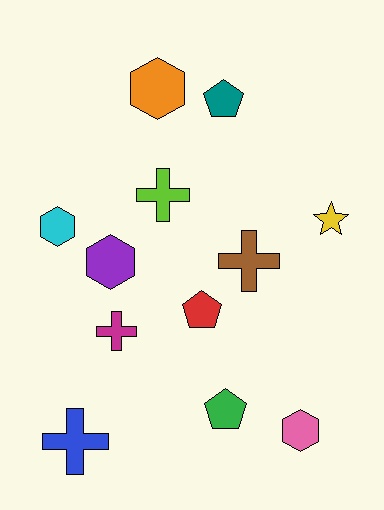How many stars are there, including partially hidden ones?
There is 1 star.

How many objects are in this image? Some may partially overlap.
There are 12 objects.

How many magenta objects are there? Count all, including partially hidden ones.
There is 1 magenta object.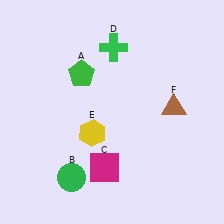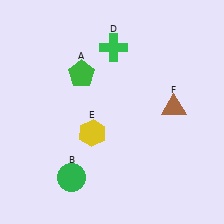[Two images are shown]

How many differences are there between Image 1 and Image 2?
There is 1 difference between the two images.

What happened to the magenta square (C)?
The magenta square (C) was removed in Image 2. It was in the bottom-left area of Image 1.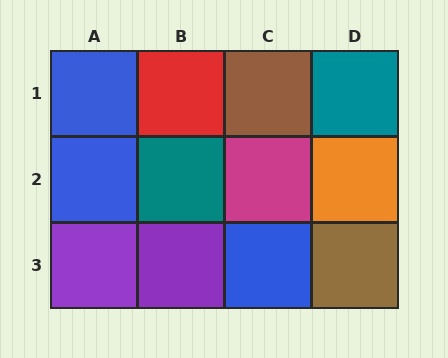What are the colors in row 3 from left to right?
Purple, purple, blue, brown.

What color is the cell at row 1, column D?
Teal.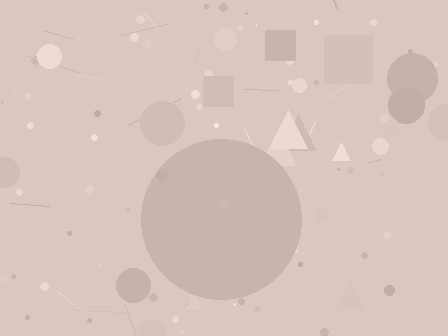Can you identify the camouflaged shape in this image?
The camouflaged shape is a circle.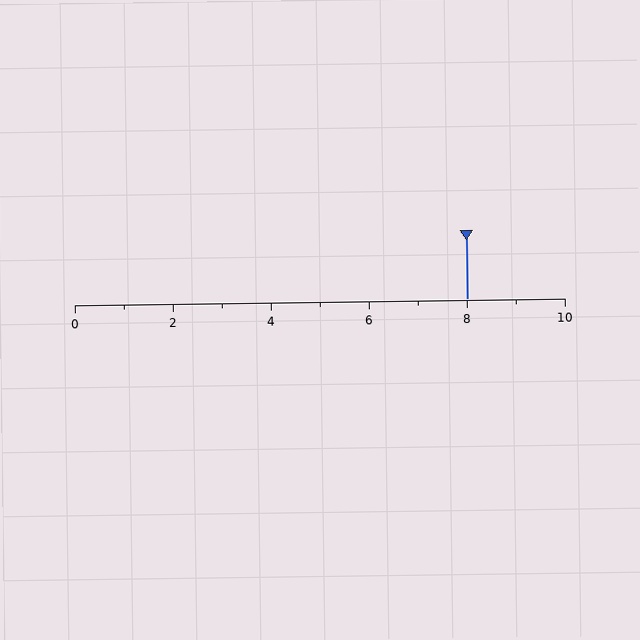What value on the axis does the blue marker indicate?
The marker indicates approximately 8.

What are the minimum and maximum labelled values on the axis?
The axis runs from 0 to 10.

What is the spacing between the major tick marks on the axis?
The major ticks are spaced 2 apart.